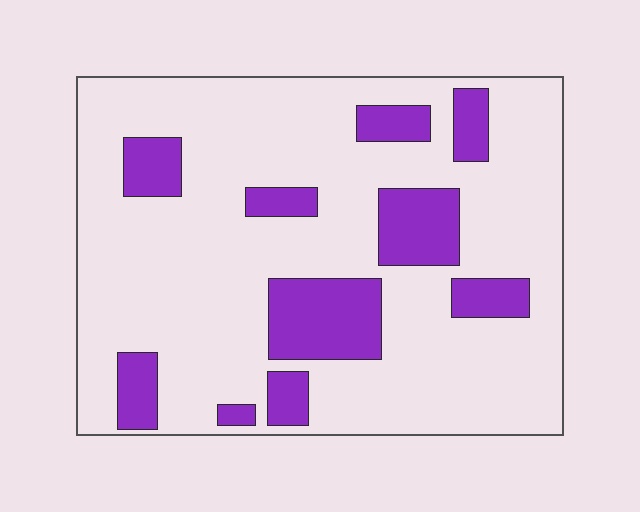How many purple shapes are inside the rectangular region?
10.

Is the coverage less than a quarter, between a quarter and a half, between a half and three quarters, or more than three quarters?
Less than a quarter.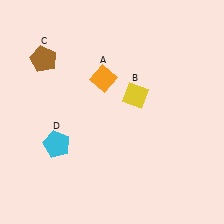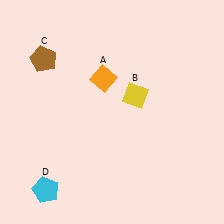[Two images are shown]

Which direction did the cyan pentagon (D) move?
The cyan pentagon (D) moved down.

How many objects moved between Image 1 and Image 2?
1 object moved between the two images.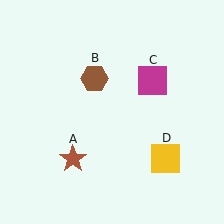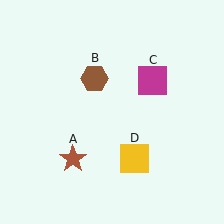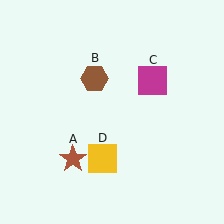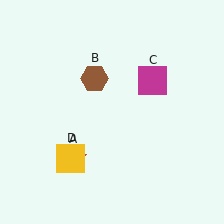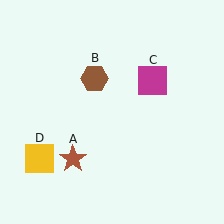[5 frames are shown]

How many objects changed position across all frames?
1 object changed position: yellow square (object D).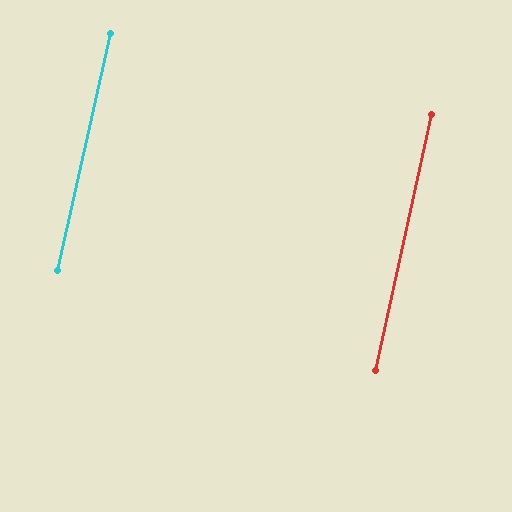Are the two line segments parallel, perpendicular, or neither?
Parallel — their directions differ by only 0.4°.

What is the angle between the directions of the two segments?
Approximately 0 degrees.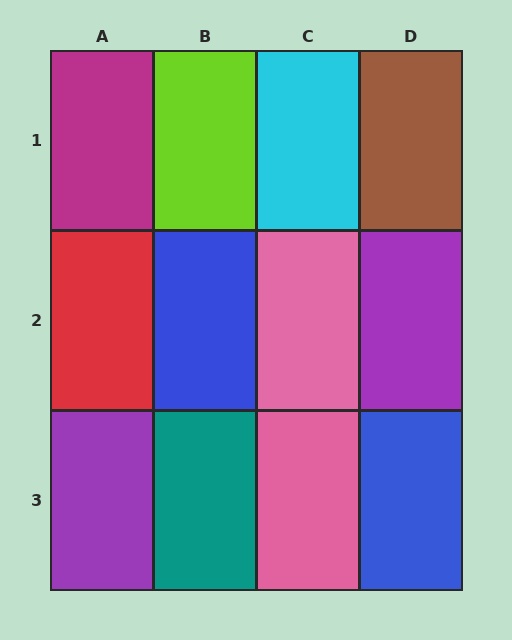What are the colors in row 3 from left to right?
Purple, teal, pink, blue.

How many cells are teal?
1 cell is teal.